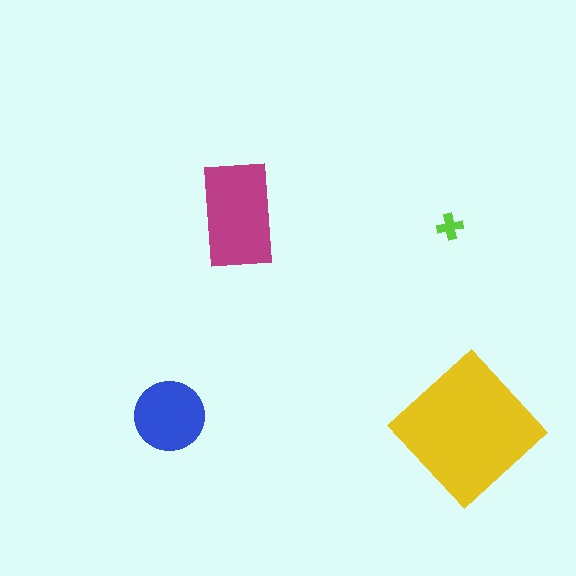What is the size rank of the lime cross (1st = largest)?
4th.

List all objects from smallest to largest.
The lime cross, the blue circle, the magenta rectangle, the yellow diamond.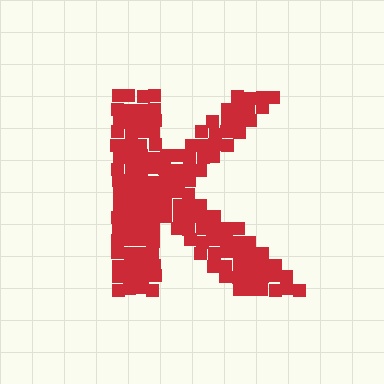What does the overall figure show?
The overall figure shows the letter K.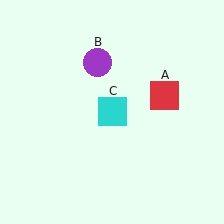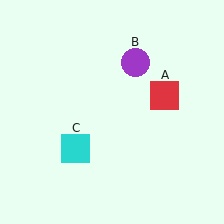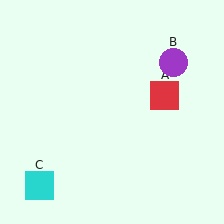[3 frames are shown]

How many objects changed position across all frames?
2 objects changed position: purple circle (object B), cyan square (object C).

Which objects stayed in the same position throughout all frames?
Red square (object A) remained stationary.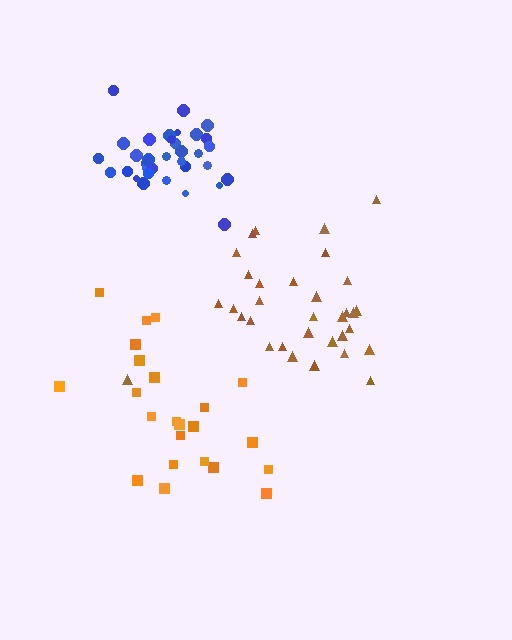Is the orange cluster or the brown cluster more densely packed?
Brown.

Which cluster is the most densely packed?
Blue.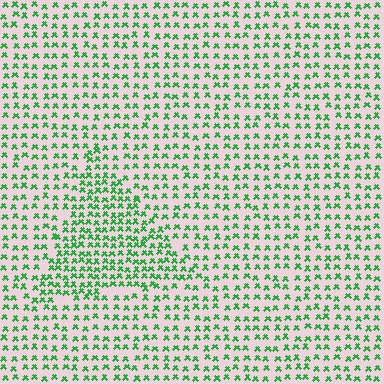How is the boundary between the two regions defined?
The boundary is defined by a change in element density (approximately 1.7x ratio). All elements are the same color, size, and shape.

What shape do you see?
I see a triangle.